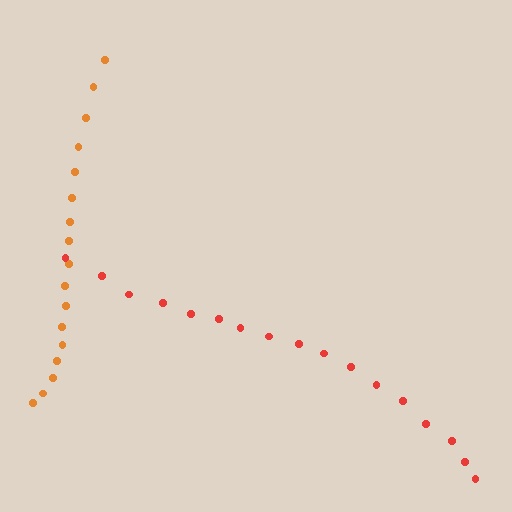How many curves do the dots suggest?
There are 2 distinct paths.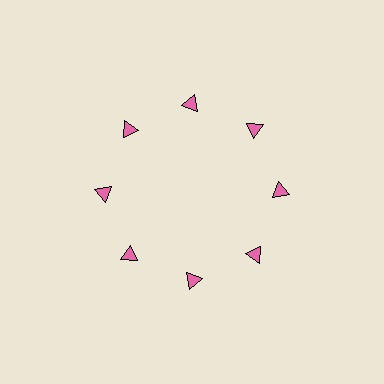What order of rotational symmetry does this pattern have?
This pattern has 8-fold rotational symmetry.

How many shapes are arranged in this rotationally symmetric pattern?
There are 8 shapes, arranged in 8 groups of 1.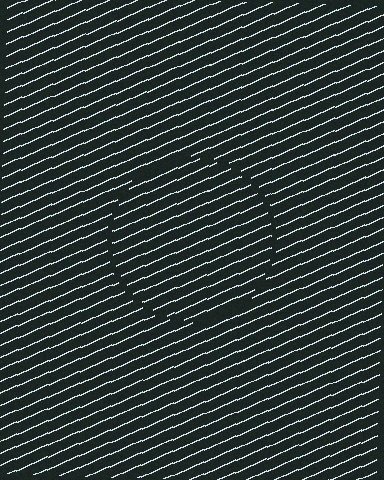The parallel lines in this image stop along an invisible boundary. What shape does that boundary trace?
An illusory circle. The interior of the shape contains the same grating, shifted by half a period — the contour is defined by the phase discontinuity where line-ends from the inner and outer gratings abut.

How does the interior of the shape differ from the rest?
The interior of the shape contains the same grating, shifted by half a period — the contour is defined by the phase discontinuity where line-ends from the inner and outer gratings abut.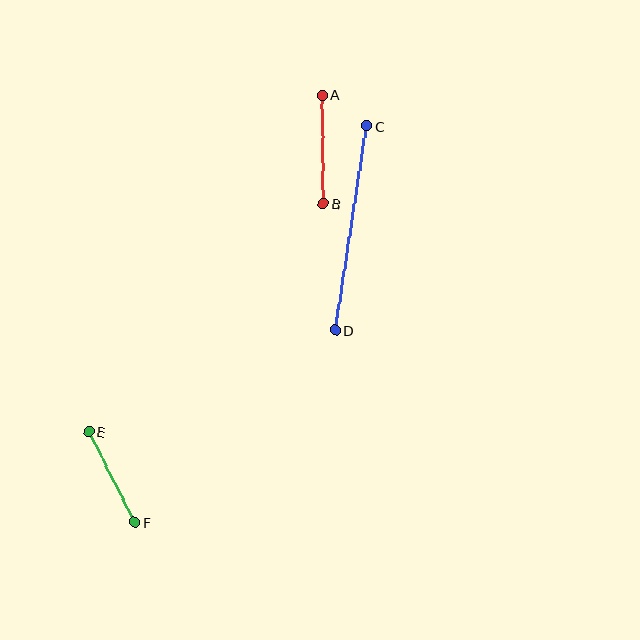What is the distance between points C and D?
The distance is approximately 207 pixels.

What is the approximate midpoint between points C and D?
The midpoint is at approximately (351, 228) pixels.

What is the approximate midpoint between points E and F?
The midpoint is at approximately (112, 477) pixels.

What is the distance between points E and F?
The distance is approximately 101 pixels.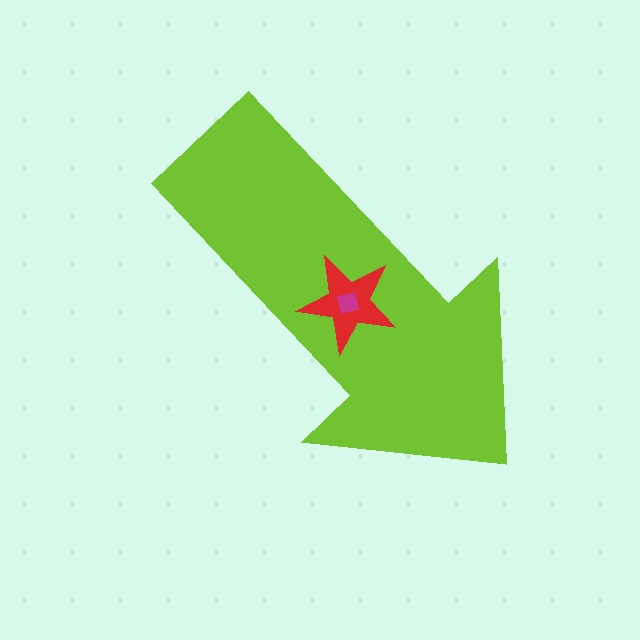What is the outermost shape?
The lime arrow.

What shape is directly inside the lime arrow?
The red star.